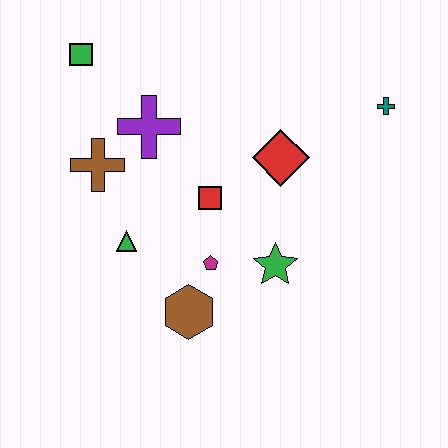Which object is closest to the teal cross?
The red diamond is closest to the teal cross.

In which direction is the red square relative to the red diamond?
The red square is to the left of the red diamond.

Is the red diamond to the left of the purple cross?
No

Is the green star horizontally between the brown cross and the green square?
No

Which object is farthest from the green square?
The teal cross is farthest from the green square.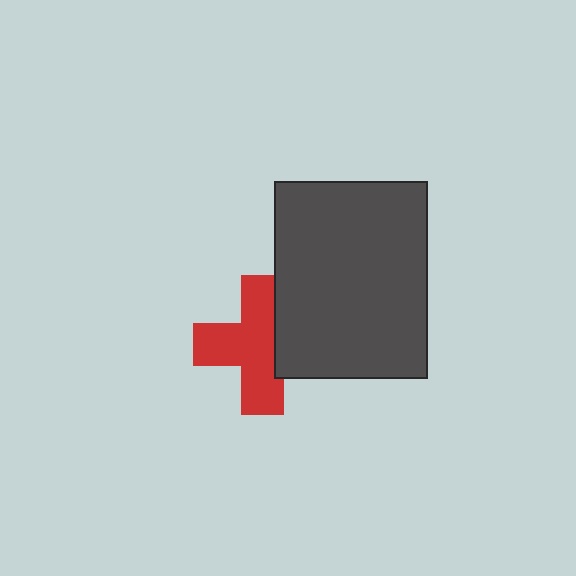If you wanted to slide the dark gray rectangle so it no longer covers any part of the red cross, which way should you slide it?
Slide it right — that is the most direct way to separate the two shapes.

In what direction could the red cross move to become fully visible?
The red cross could move left. That would shift it out from behind the dark gray rectangle entirely.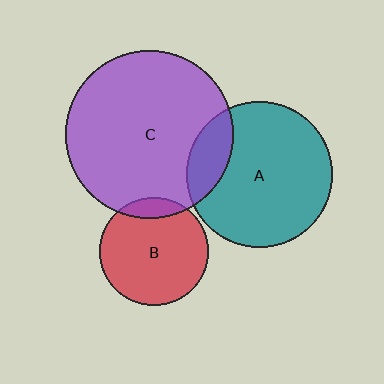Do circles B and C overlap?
Yes.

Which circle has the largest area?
Circle C (purple).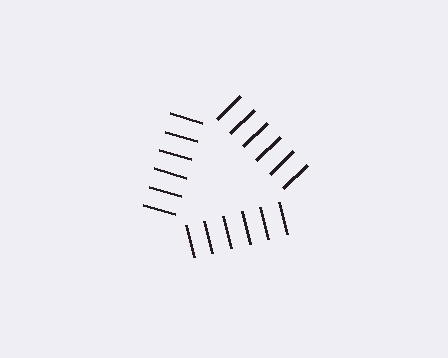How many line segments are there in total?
18 — 6 along each of the 3 edges.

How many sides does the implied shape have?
3 sides — the line-ends trace a triangle.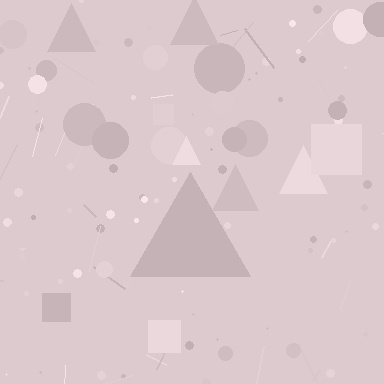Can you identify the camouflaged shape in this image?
The camouflaged shape is a triangle.